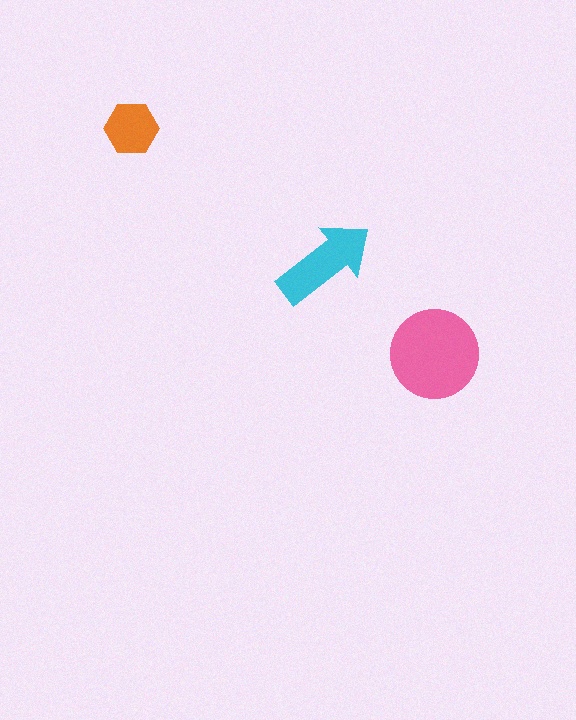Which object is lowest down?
The pink circle is bottommost.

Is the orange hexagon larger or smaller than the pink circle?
Smaller.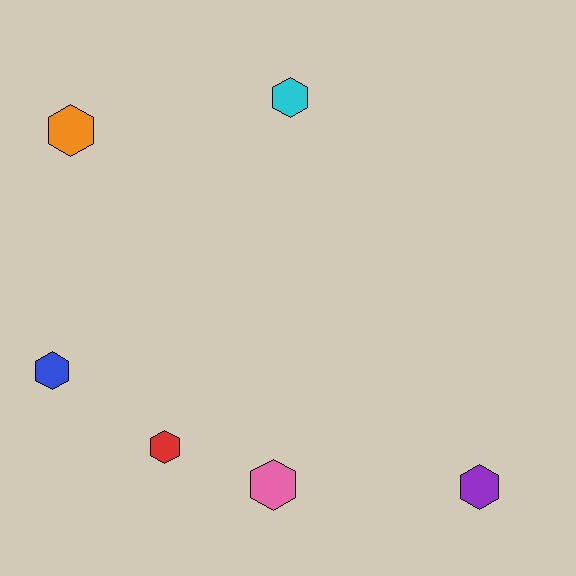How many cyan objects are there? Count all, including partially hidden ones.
There is 1 cyan object.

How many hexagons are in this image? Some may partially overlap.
There are 6 hexagons.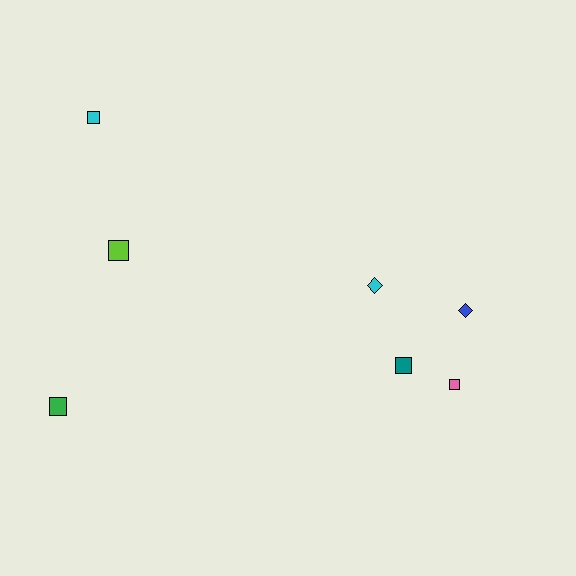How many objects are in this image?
There are 7 objects.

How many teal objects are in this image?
There is 1 teal object.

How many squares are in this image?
There are 5 squares.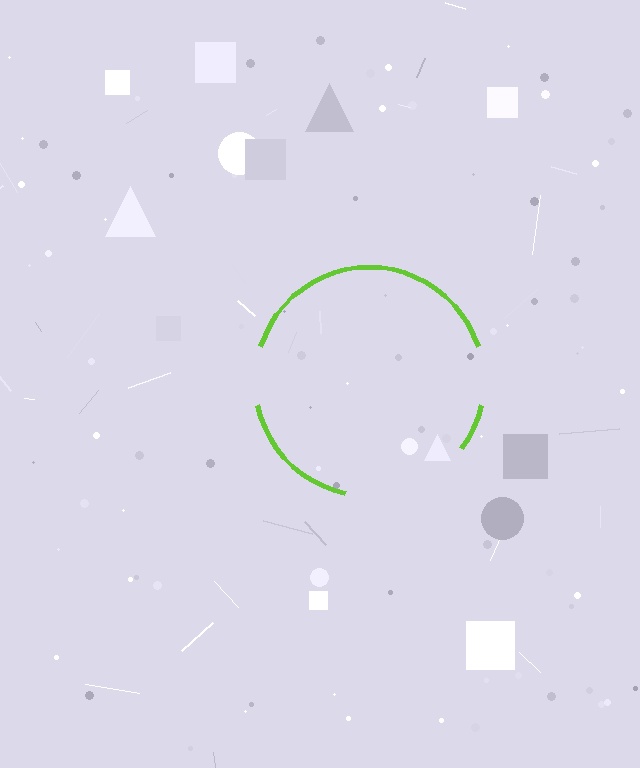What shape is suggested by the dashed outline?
The dashed outline suggests a circle.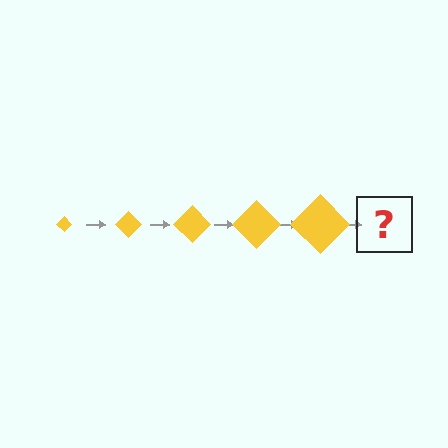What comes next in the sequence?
The next element should be a yellow diamond, larger than the previous one.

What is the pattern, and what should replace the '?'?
The pattern is that the diamond gets progressively larger each step. The '?' should be a yellow diamond, larger than the previous one.